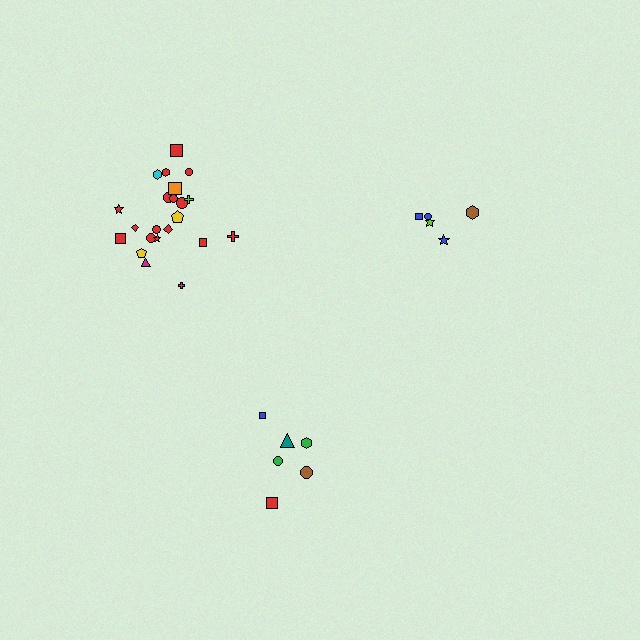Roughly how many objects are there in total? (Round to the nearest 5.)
Roughly 35 objects in total.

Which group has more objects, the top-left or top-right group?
The top-left group.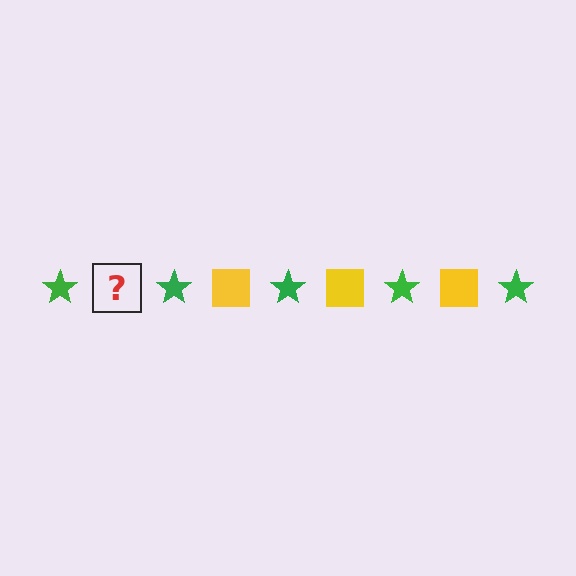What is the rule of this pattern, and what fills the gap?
The rule is that the pattern alternates between green star and yellow square. The gap should be filled with a yellow square.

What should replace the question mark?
The question mark should be replaced with a yellow square.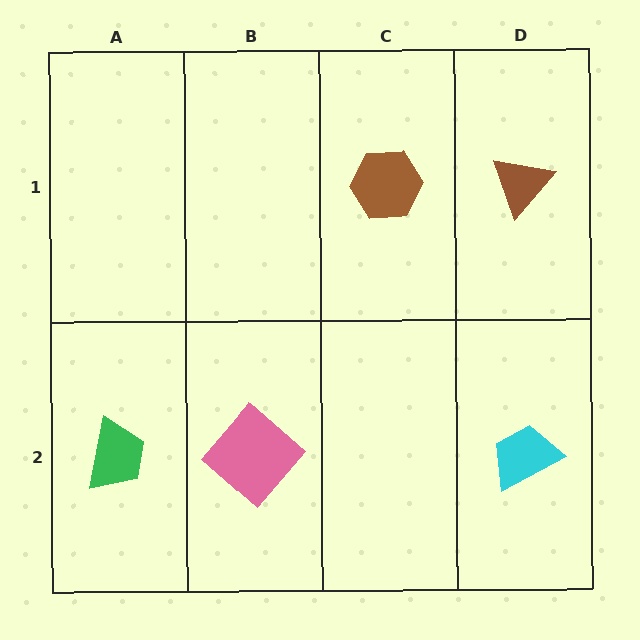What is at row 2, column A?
A green trapezoid.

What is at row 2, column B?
A pink diamond.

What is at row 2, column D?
A cyan trapezoid.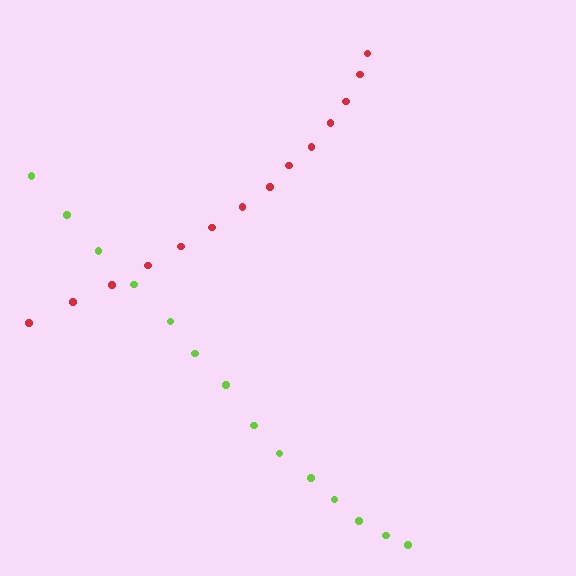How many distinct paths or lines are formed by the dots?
There are 2 distinct paths.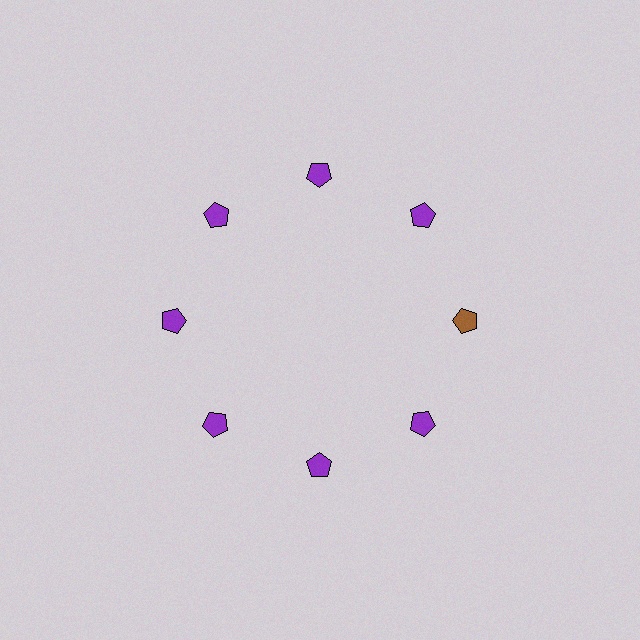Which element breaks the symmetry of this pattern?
The brown pentagon at roughly the 3 o'clock position breaks the symmetry. All other shapes are purple pentagons.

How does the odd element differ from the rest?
It has a different color: brown instead of purple.